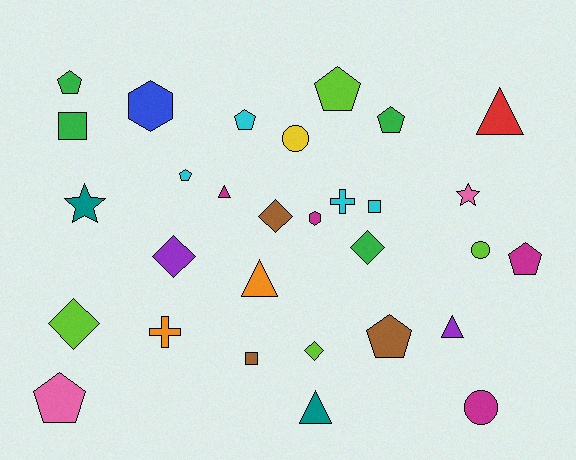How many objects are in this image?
There are 30 objects.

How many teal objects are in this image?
There are 2 teal objects.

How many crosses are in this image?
There are 2 crosses.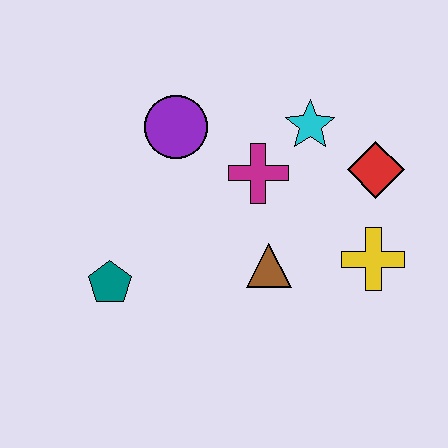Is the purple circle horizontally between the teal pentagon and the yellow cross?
Yes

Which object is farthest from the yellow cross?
The teal pentagon is farthest from the yellow cross.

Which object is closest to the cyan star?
The magenta cross is closest to the cyan star.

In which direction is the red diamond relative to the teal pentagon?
The red diamond is to the right of the teal pentagon.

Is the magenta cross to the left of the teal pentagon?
No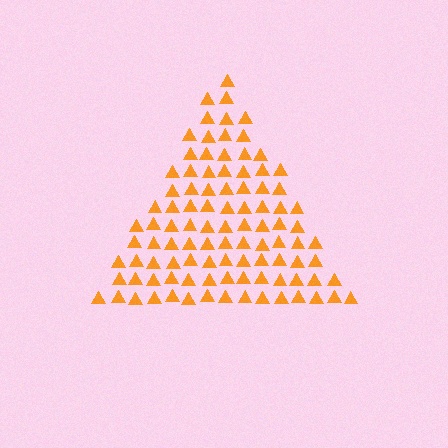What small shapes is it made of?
It is made of small triangles.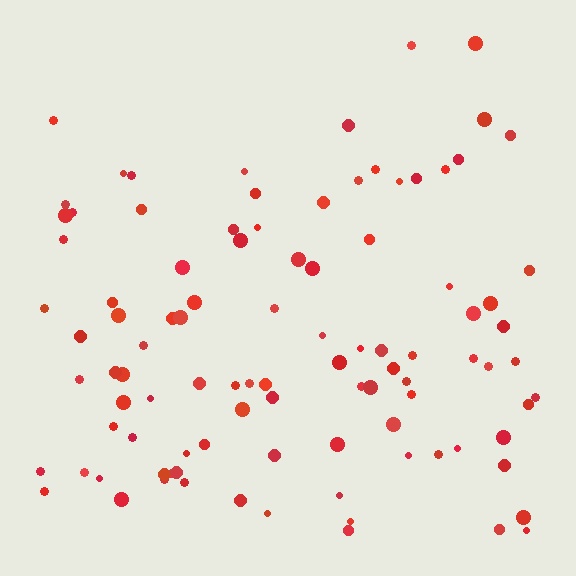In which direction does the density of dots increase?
From top to bottom, with the bottom side densest.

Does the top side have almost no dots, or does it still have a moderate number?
Still a moderate number, just noticeably fewer than the bottom.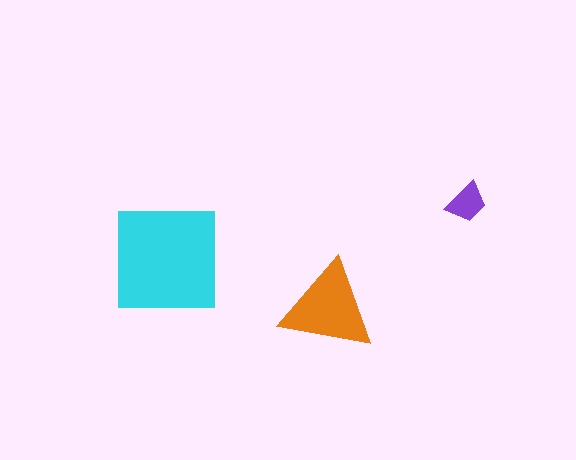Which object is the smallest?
The purple trapezoid.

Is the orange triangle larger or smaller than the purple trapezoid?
Larger.